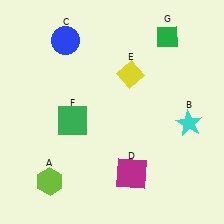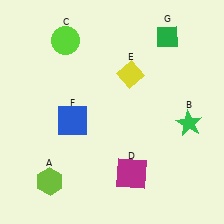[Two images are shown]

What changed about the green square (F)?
In Image 1, F is green. In Image 2, it changed to blue.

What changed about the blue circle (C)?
In Image 1, C is blue. In Image 2, it changed to lime.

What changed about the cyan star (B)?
In Image 1, B is cyan. In Image 2, it changed to green.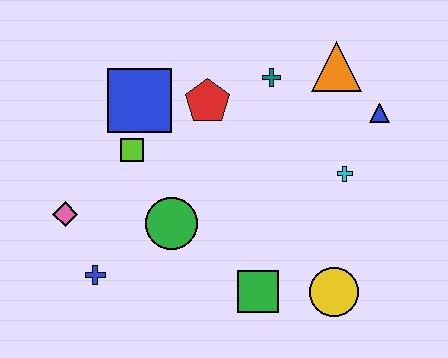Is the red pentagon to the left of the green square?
Yes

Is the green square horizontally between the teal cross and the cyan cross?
No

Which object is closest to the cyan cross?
The blue triangle is closest to the cyan cross.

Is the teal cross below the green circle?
No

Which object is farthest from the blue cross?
The blue triangle is farthest from the blue cross.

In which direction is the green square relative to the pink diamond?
The green square is to the right of the pink diamond.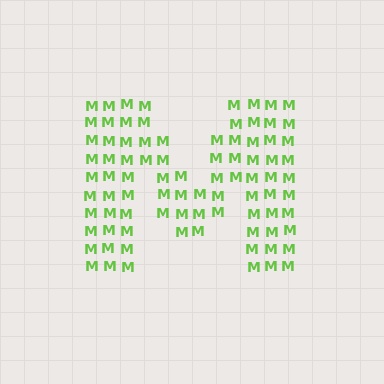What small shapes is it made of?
It is made of small letter M's.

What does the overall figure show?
The overall figure shows the letter M.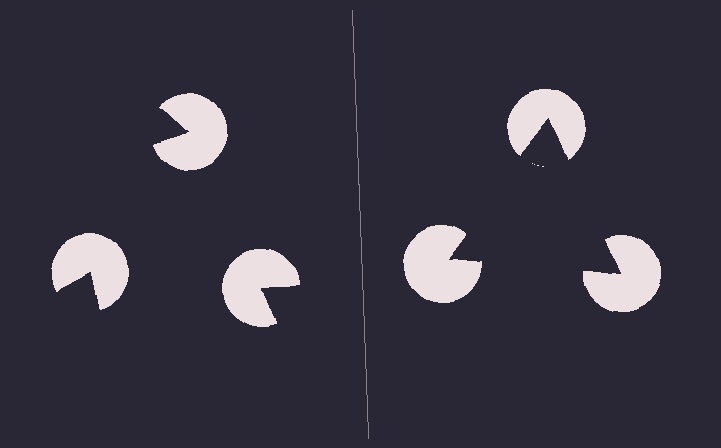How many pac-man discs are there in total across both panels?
6 — 3 on each side.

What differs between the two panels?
The pac-man discs are positioned identically on both sides; only the wedge orientations differ. On the right they align to a triangle; on the left they are misaligned.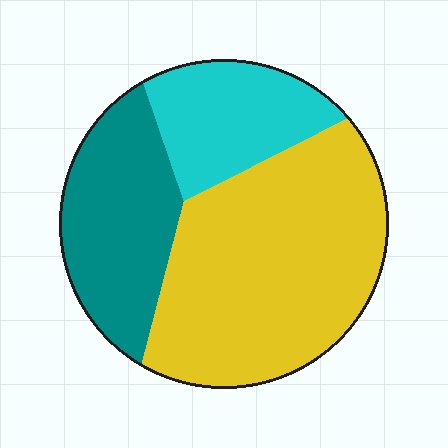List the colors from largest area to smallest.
From largest to smallest: yellow, teal, cyan.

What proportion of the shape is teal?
Teal covers roughly 25% of the shape.